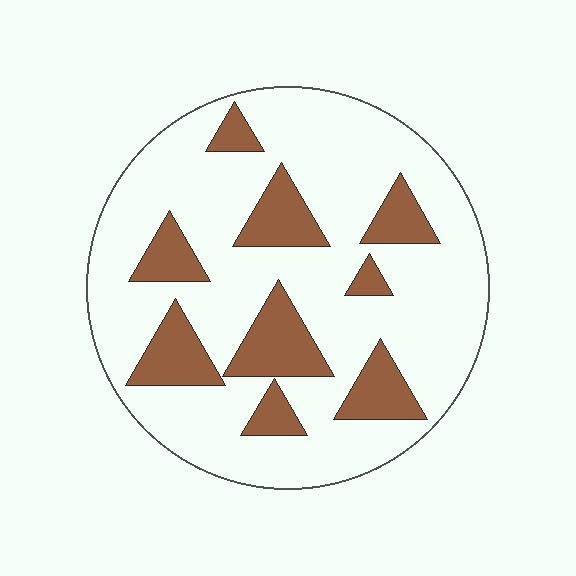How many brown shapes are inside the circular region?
9.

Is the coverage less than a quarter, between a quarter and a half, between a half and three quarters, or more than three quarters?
Less than a quarter.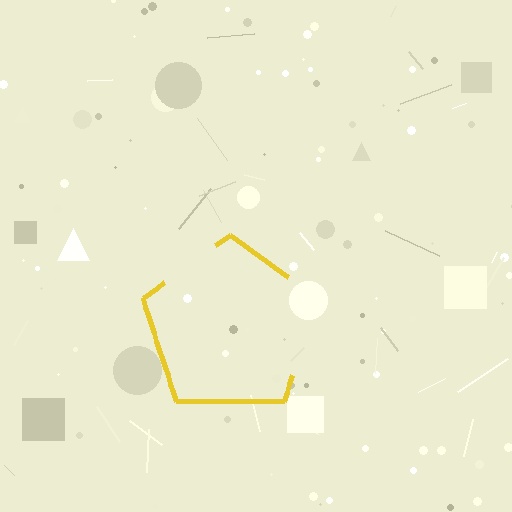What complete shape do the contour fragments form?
The contour fragments form a pentagon.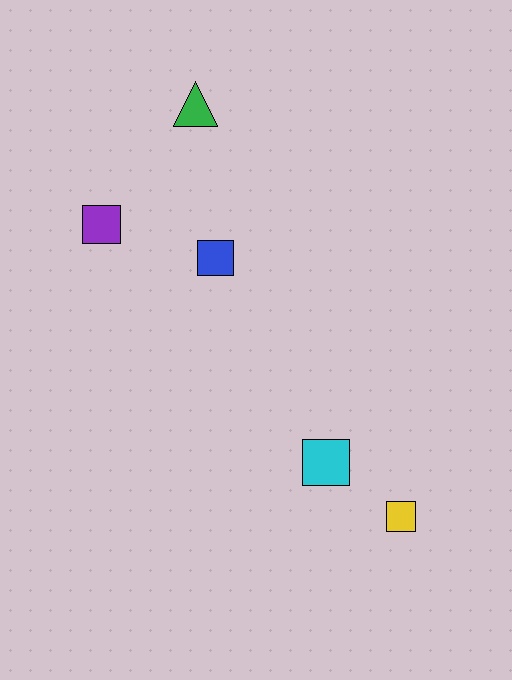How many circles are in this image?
There are no circles.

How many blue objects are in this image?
There is 1 blue object.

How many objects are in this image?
There are 5 objects.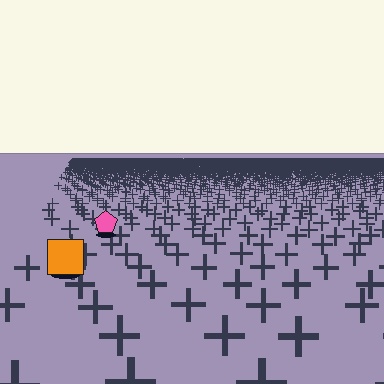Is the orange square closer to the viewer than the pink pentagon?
Yes. The orange square is closer — you can tell from the texture gradient: the ground texture is coarser near it.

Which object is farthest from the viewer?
The pink pentagon is farthest from the viewer. It appears smaller and the ground texture around it is denser.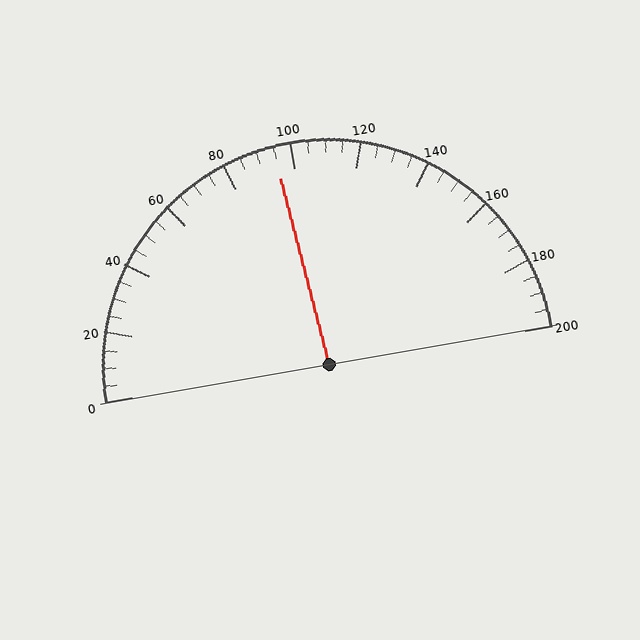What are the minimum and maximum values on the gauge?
The gauge ranges from 0 to 200.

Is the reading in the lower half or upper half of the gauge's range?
The reading is in the lower half of the range (0 to 200).